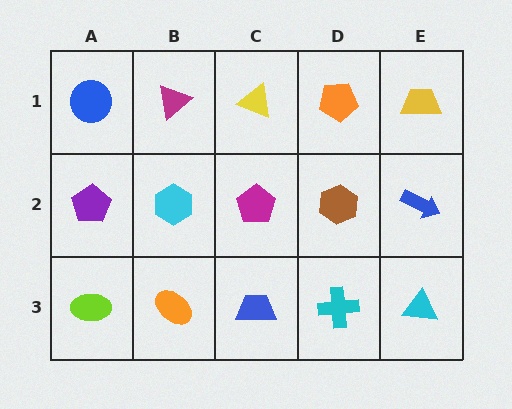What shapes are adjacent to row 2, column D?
An orange pentagon (row 1, column D), a cyan cross (row 3, column D), a magenta pentagon (row 2, column C), a blue arrow (row 2, column E).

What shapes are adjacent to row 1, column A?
A purple pentagon (row 2, column A), a magenta triangle (row 1, column B).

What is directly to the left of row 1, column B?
A blue circle.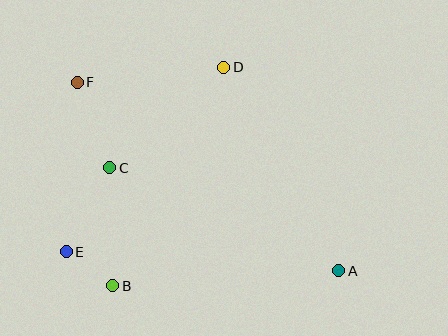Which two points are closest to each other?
Points B and E are closest to each other.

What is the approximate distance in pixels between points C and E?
The distance between C and E is approximately 95 pixels.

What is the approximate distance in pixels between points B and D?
The distance between B and D is approximately 245 pixels.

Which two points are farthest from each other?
Points A and F are farthest from each other.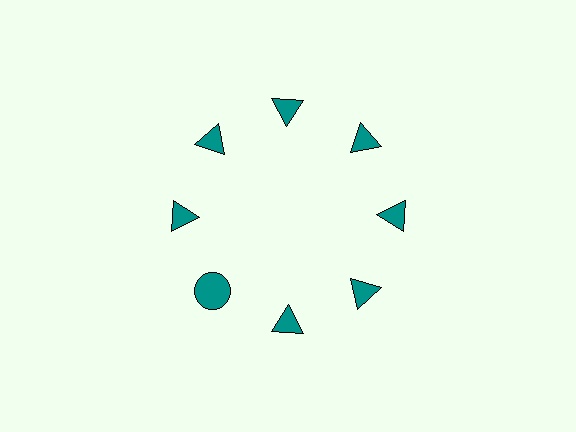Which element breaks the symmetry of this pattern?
The teal circle at roughly the 8 o'clock position breaks the symmetry. All other shapes are teal triangles.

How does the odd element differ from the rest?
It has a different shape: circle instead of triangle.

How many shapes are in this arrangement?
There are 8 shapes arranged in a ring pattern.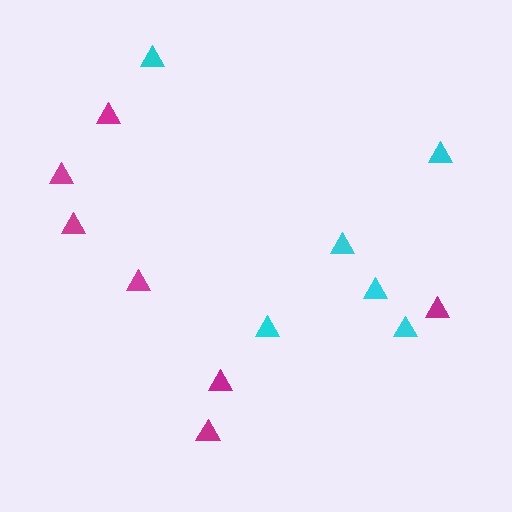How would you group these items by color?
There are 2 groups: one group of magenta triangles (7) and one group of cyan triangles (6).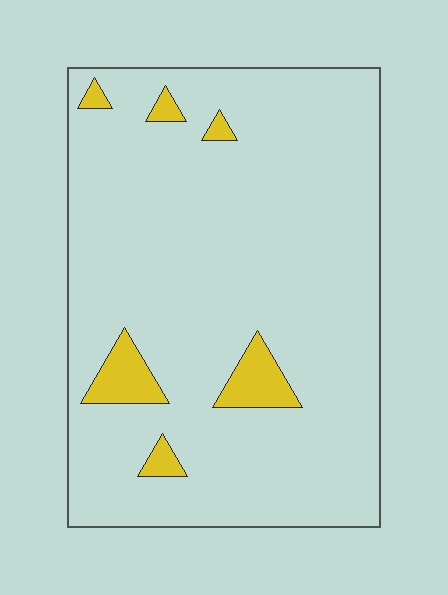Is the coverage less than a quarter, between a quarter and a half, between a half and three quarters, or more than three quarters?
Less than a quarter.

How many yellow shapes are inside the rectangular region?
6.